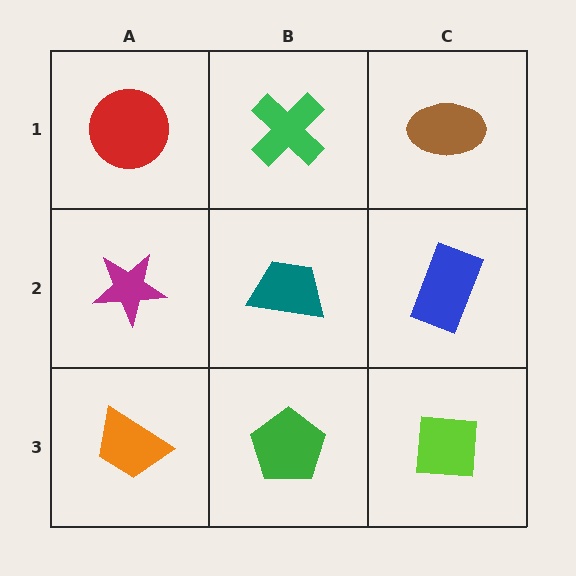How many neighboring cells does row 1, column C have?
2.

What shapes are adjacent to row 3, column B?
A teal trapezoid (row 2, column B), an orange trapezoid (row 3, column A), a lime square (row 3, column C).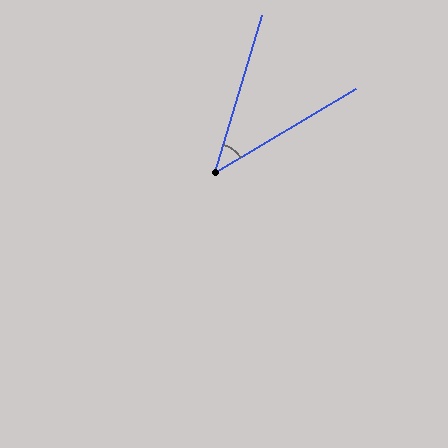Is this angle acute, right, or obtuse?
It is acute.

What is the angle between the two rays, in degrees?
Approximately 42 degrees.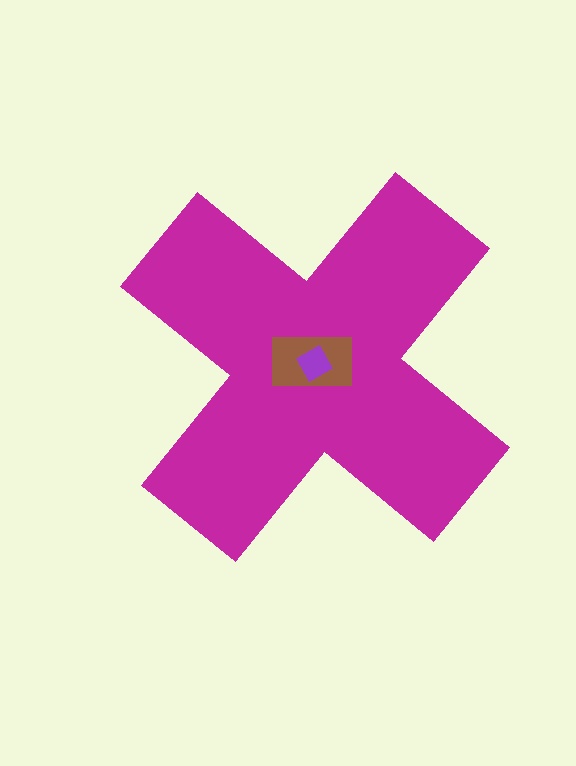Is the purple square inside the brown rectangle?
Yes.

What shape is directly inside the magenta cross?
The brown rectangle.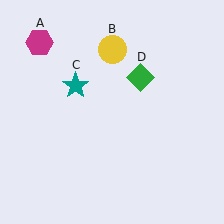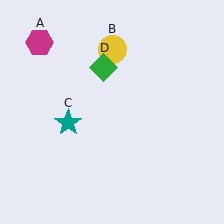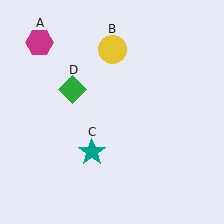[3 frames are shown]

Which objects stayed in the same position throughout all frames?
Magenta hexagon (object A) and yellow circle (object B) remained stationary.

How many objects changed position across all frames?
2 objects changed position: teal star (object C), green diamond (object D).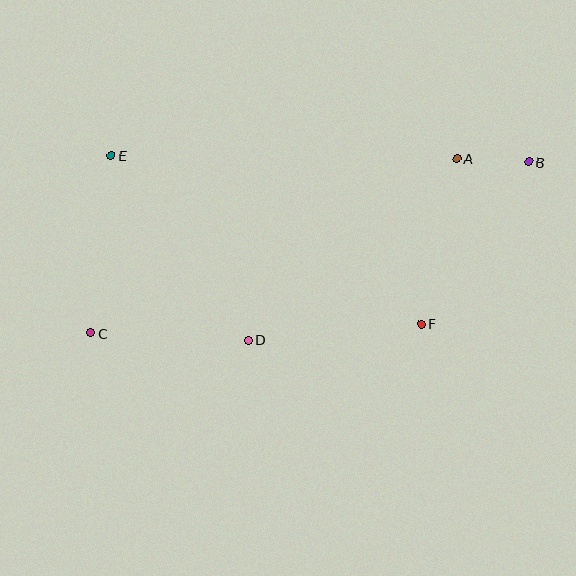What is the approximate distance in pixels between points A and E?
The distance between A and E is approximately 346 pixels.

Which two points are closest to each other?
Points A and B are closest to each other.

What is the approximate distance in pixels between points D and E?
The distance between D and E is approximately 230 pixels.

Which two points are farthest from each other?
Points B and C are farthest from each other.